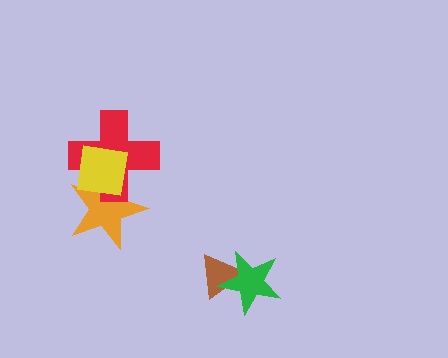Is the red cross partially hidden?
Yes, it is partially covered by another shape.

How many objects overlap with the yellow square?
2 objects overlap with the yellow square.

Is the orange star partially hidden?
Yes, it is partially covered by another shape.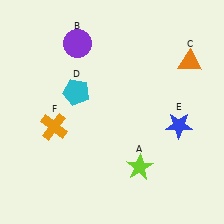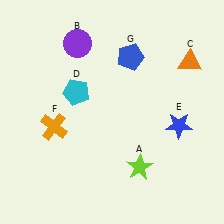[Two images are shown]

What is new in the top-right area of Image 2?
A blue pentagon (G) was added in the top-right area of Image 2.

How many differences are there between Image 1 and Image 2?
There is 1 difference between the two images.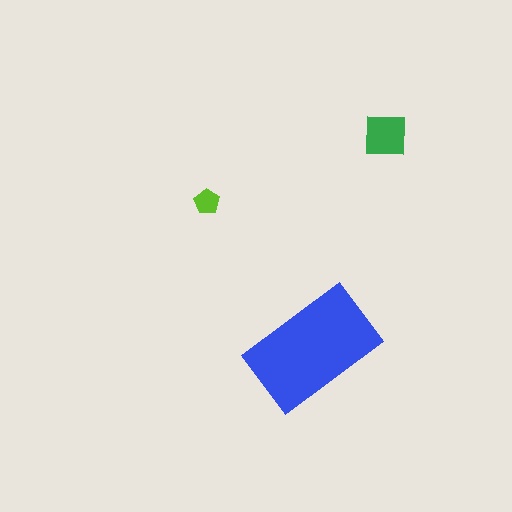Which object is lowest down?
The blue rectangle is bottommost.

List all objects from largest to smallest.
The blue rectangle, the green square, the lime pentagon.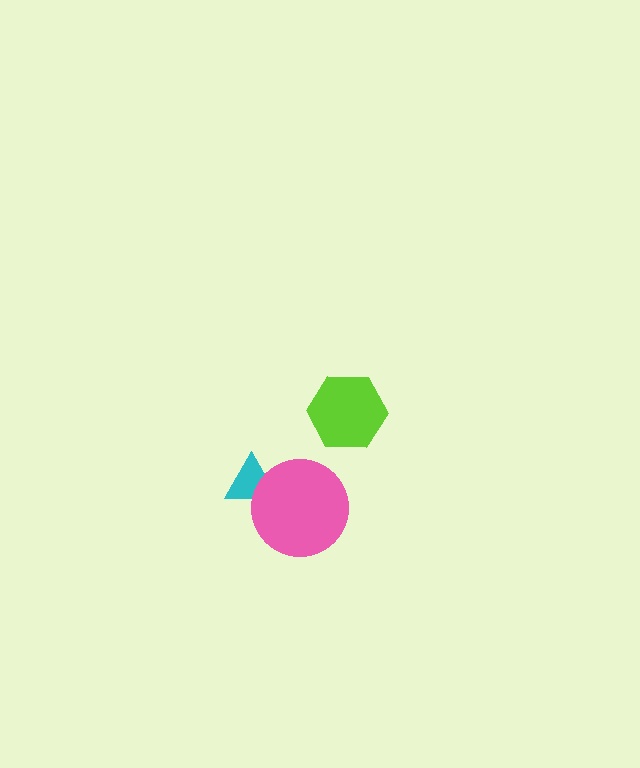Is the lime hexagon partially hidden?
No, no other shape covers it.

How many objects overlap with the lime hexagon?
0 objects overlap with the lime hexagon.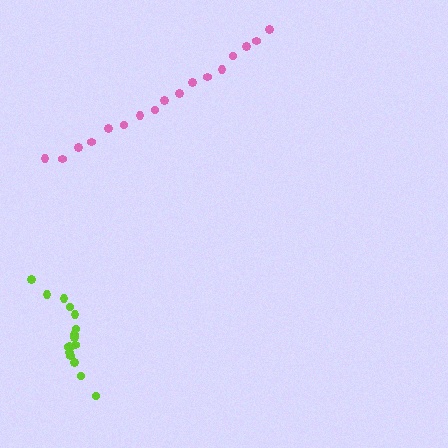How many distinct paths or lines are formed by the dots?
There are 2 distinct paths.